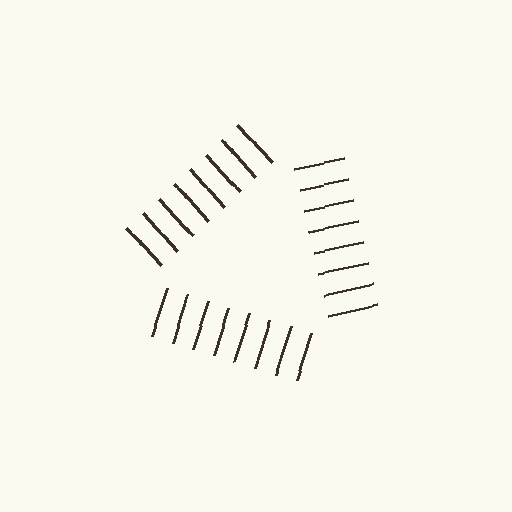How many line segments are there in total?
24 — 8 along each of the 3 edges.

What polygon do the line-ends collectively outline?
An illusory triangle — the line segments terminate on its edges but no continuous stroke is drawn.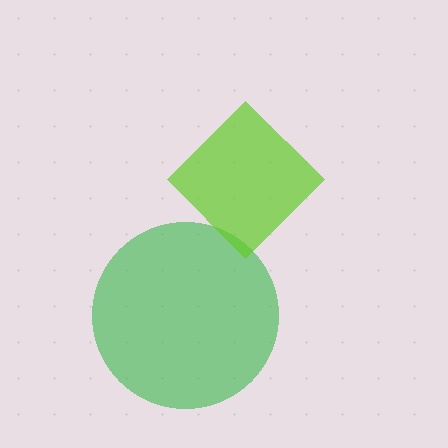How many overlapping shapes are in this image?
There are 2 overlapping shapes in the image.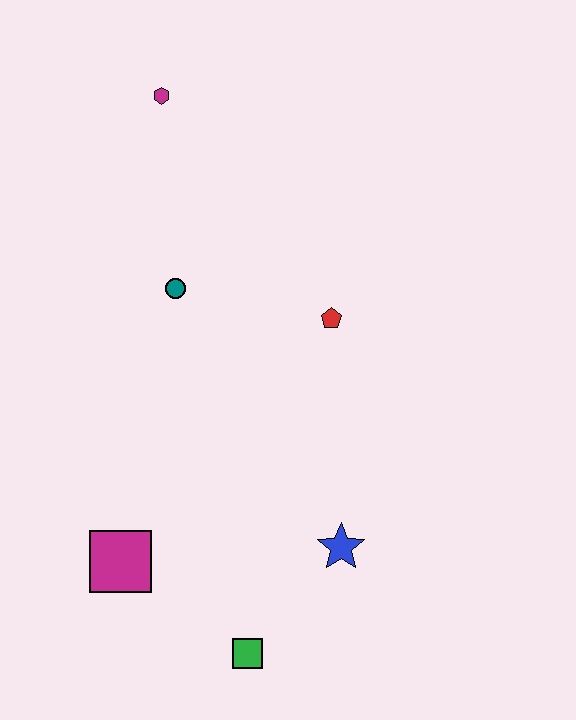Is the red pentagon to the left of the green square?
No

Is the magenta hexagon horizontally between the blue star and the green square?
No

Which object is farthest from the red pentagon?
The green square is farthest from the red pentagon.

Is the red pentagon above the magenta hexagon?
No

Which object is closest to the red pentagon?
The teal circle is closest to the red pentagon.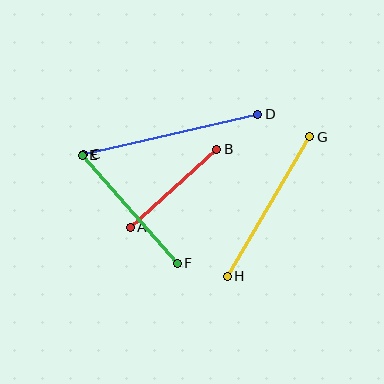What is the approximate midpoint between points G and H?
The midpoint is at approximately (269, 207) pixels.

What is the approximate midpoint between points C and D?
The midpoint is at approximately (171, 134) pixels.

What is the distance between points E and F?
The distance is approximately 144 pixels.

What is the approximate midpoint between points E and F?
The midpoint is at approximately (130, 209) pixels.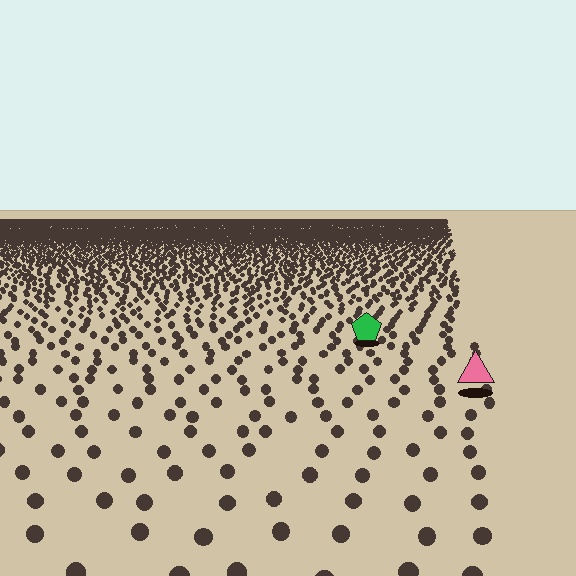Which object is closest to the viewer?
The pink triangle is closest. The texture marks near it are larger and more spread out.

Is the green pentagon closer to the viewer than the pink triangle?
No. The pink triangle is closer — you can tell from the texture gradient: the ground texture is coarser near it.